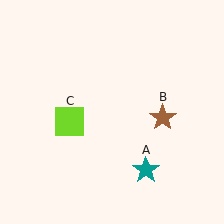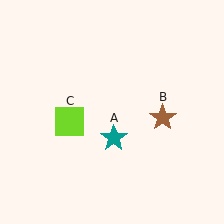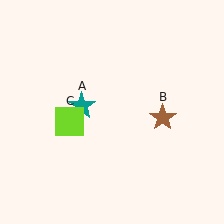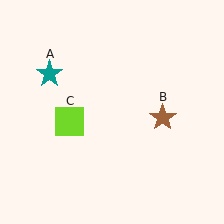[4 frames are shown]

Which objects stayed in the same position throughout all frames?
Brown star (object B) and lime square (object C) remained stationary.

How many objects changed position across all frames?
1 object changed position: teal star (object A).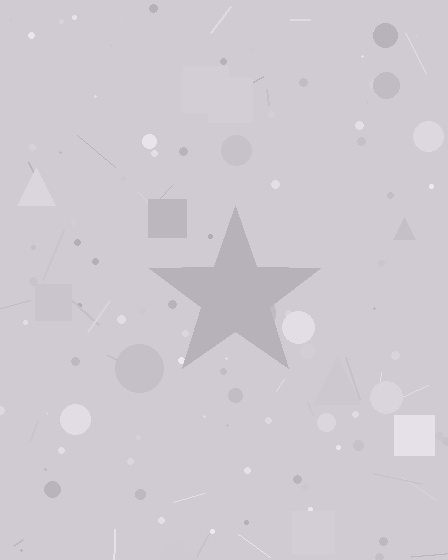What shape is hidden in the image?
A star is hidden in the image.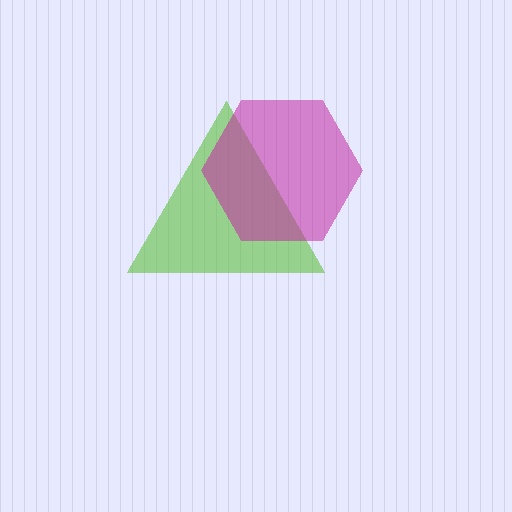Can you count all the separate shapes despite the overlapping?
Yes, there are 2 separate shapes.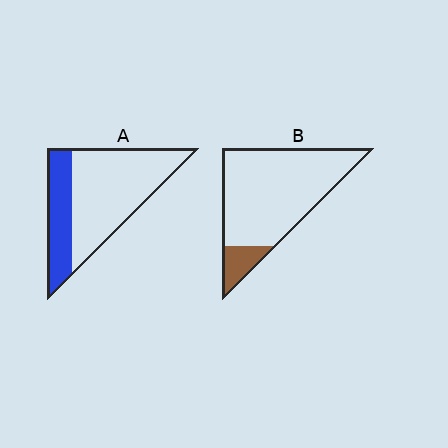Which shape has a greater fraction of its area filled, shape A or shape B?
Shape A.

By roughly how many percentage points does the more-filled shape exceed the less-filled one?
By roughly 15 percentage points (A over B).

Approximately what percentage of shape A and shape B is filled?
A is approximately 30% and B is approximately 15%.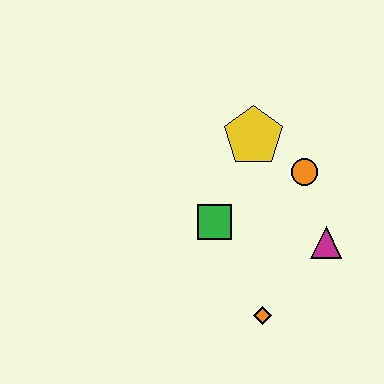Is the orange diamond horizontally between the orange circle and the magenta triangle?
No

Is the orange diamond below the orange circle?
Yes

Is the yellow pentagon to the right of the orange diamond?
No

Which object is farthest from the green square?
The magenta triangle is farthest from the green square.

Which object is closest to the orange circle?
The yellow pentagon is closest to the orange circle.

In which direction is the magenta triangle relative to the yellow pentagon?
The magenta triangle is below the yellow pentagon.